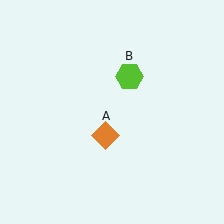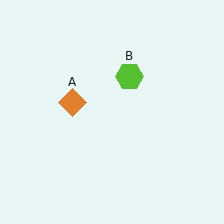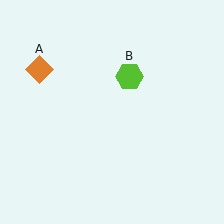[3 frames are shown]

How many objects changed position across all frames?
1 object changed position: orange diamond (object A).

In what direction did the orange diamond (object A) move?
The orange diamond (object A) moved up and to the left.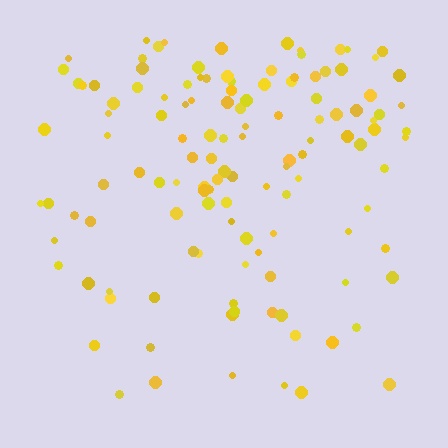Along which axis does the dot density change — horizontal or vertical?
Vertical.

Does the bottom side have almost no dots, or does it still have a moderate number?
Still a moderate number, just noticeably fewer than the top.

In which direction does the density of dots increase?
From bottom to top, with the top side densest.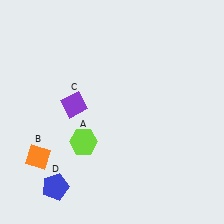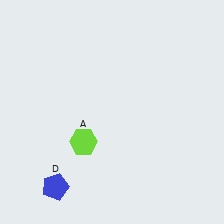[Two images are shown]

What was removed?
The purple diamond (C), the orange diamond (B) were removed in Image 2.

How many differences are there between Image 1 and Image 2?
There are 2 differences between the two images.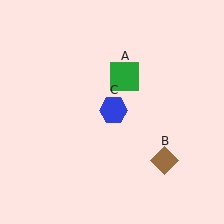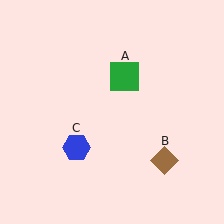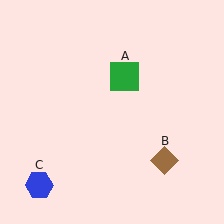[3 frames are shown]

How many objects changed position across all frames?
1 object changed position: blue hexagon (object C).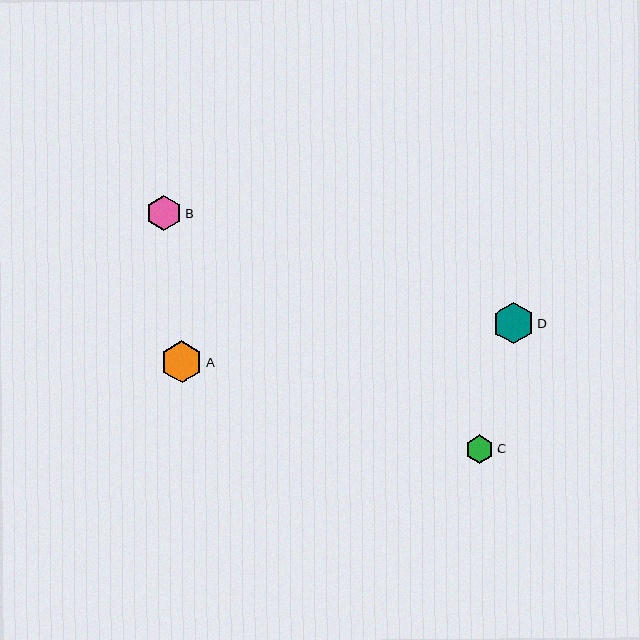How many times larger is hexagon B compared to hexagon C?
Hexagon B is approximately 1.2 times the size of hexagon C.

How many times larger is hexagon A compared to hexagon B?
Hexagon A is approximately 1.2 times the size of hexagon B.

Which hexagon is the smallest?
Hexagon C is the smallest with a size of approximately 29 pixels.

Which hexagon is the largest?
Hexagon A is the largest with a size of approximately 42 pixels.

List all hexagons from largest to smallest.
From largest to smallest: A, D, B, C.